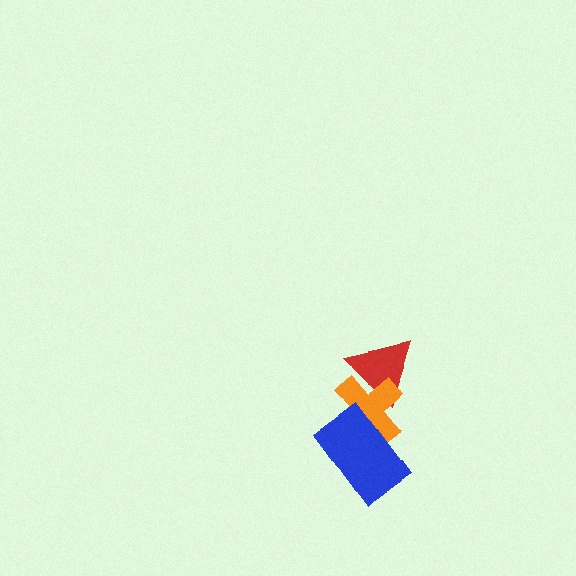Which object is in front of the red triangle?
The orange cross is in front of the red triangle.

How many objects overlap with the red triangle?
1 object overlaps with the red triangle.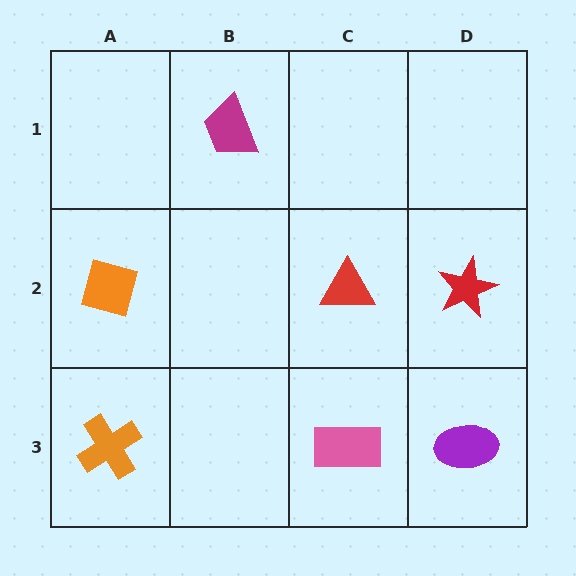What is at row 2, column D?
A red star.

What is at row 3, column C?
A pink rectangle.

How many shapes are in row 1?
1 shape.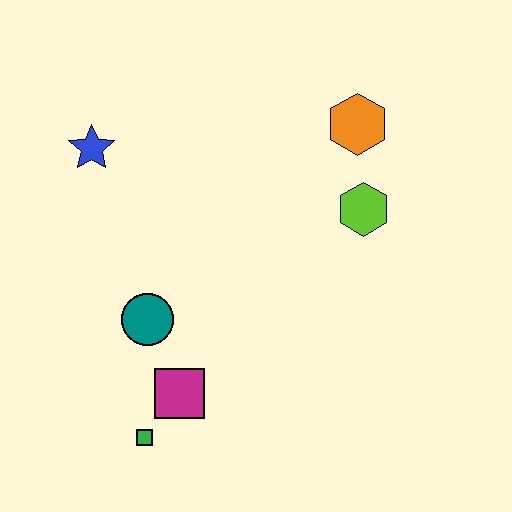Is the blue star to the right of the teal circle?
No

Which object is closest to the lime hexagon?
The orange hexagon is closest to the lime hexagon.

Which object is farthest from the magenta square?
The orange hexagon is farthest from the magenta square.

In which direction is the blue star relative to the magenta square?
The blue star is above the magenta square.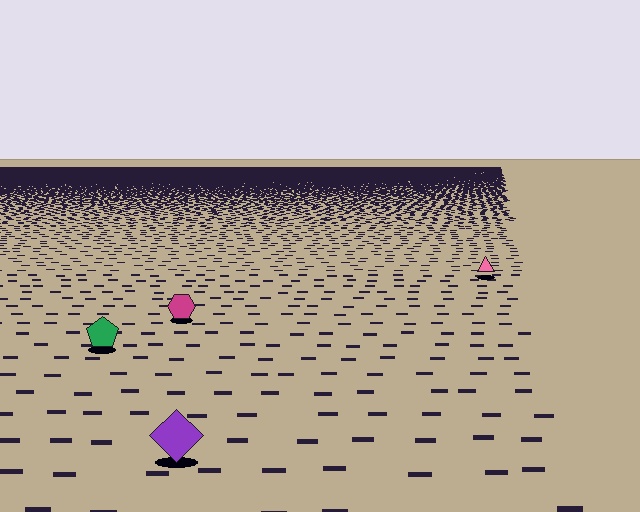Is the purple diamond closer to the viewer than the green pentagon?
Yes. The purple diamond is closer — you can tell from the texture gradient: the ground texture is coarser near it.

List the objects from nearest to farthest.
From nearest to farthest: the purple diamond, the green pentagon, the magenta hexagon, the pink triangle.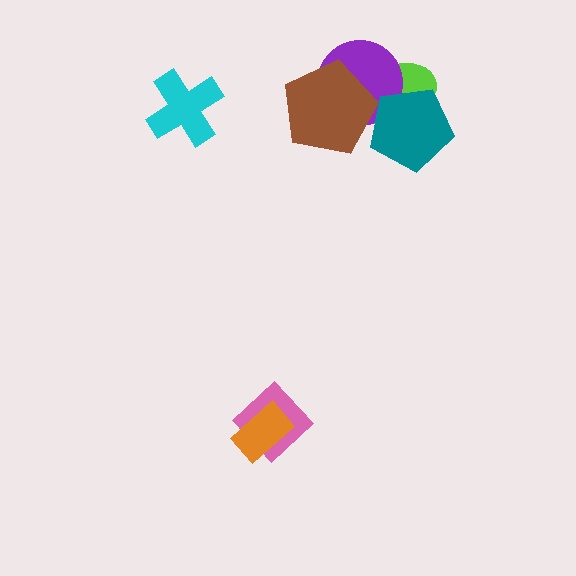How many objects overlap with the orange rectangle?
1 object overlaps with the orange rectangle.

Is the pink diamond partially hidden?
Yes, it is partially covered by another shape.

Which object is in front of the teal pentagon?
The brown pentagon is in front of the teal pentagon.